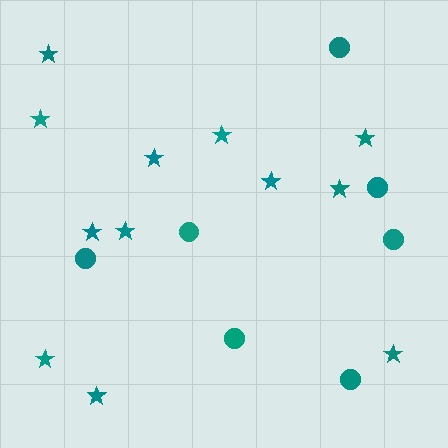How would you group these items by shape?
There are 2 groups: one group of stars (12) and one group of circles (7).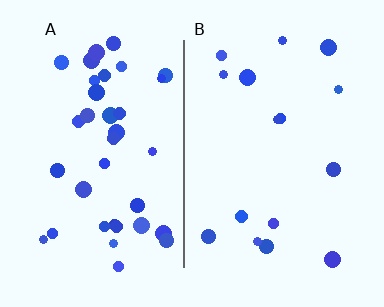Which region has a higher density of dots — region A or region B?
A (the left).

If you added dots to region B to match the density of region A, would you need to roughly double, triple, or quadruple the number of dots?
Approximately double.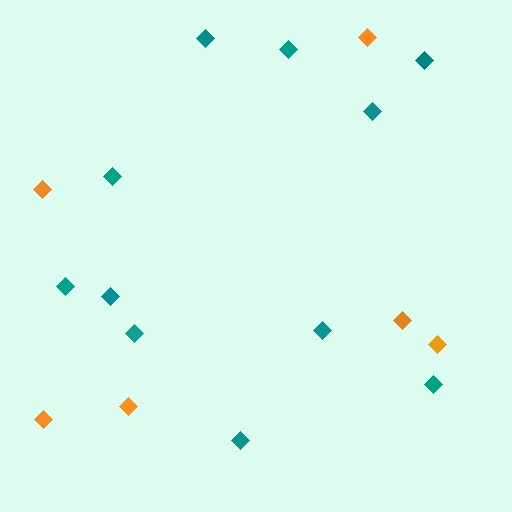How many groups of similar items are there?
There are 2 groups: one group of orange diamonds (6) and one group of teal diamonds (11).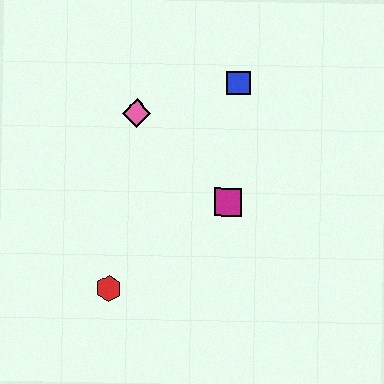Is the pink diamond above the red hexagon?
Yes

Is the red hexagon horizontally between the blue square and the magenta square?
No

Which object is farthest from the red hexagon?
The blue square is farthest from the red hexagon.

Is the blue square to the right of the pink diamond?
Yes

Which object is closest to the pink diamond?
The blue square is closest to the pink diamond.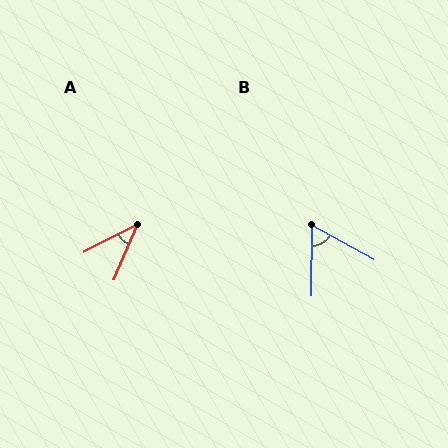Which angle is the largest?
B, at approximately 61 degrees.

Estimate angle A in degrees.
Approximately 40 degrees.